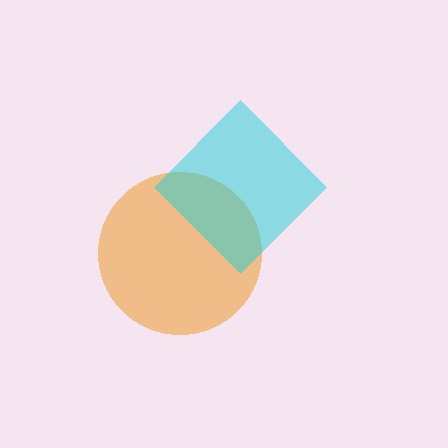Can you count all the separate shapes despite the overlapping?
Yes, there are 2 separate shapes.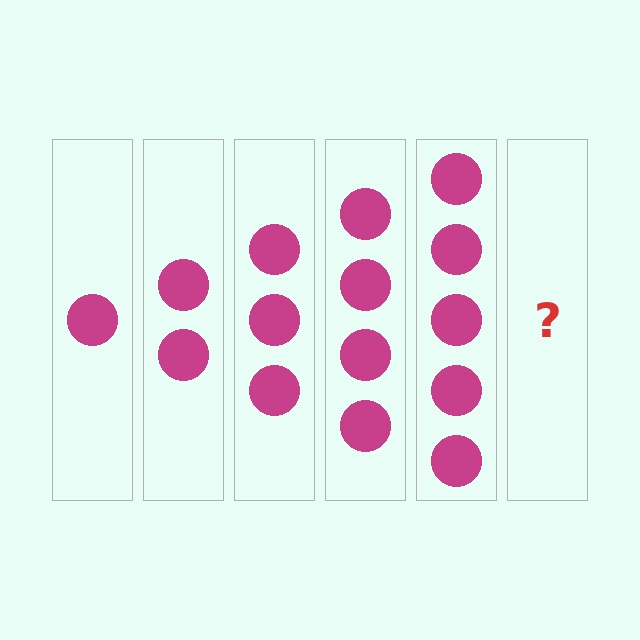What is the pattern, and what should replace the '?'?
The pattern is that each step adds one more circle. The '?' should be 6 circles.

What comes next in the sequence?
The next element should be 6 circles.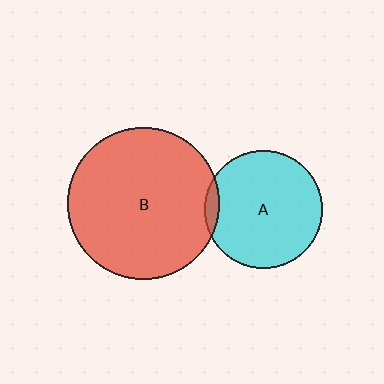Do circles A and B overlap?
Yes.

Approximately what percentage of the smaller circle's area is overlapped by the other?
Approximately 5%.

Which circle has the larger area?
Circle B (red).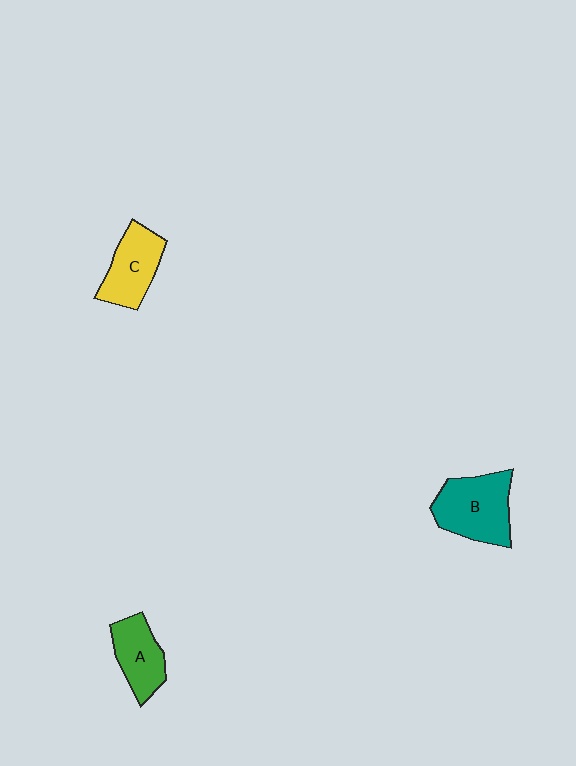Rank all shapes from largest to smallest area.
From largest to smallest: B (teal), C (yellow), A (green).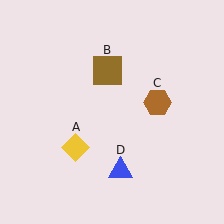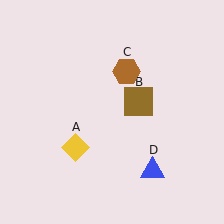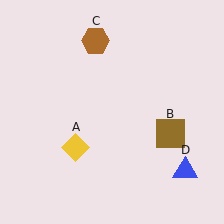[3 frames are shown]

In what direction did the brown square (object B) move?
The brown square (object B) moved down and to the right.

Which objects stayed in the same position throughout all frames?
Yellow diamond (object A) remained stationary.